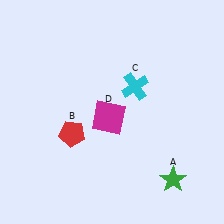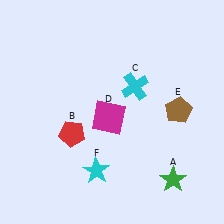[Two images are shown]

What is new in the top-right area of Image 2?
A brown pentagon (E) was added in the top-right area of Image 2.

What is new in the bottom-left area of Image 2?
A cyan star (F) was added in the bottom-left area of Image 2.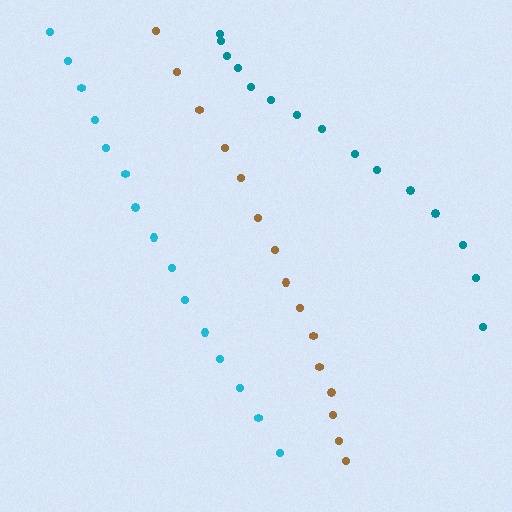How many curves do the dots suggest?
There are 3 distinct paths.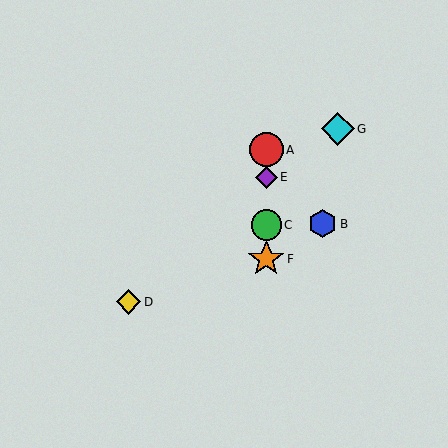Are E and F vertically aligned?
Yes, both are at x≈266.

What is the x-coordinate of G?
Object G is at x≈338.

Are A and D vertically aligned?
No, A is at x≈266 and D is at x≈128.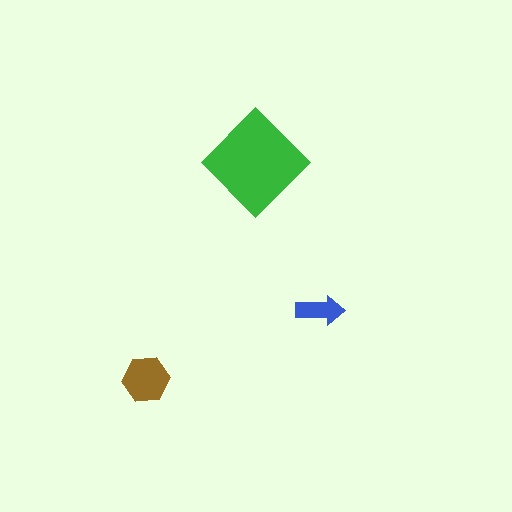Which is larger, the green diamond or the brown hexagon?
The green diamond.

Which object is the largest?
The green diamond.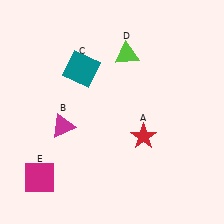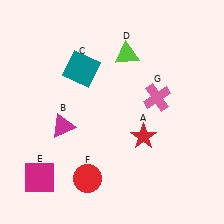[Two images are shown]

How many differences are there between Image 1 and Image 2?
There are 2 differences between the two images.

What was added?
A red circle (F), a pink cross (G) were added in Image 2.